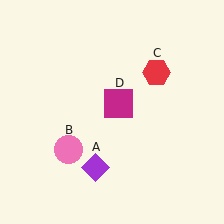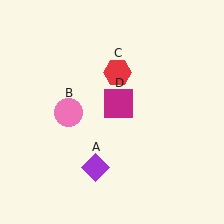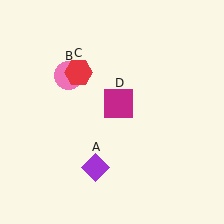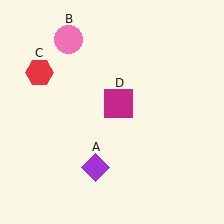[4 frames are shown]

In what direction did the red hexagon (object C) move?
The red hexagon (object C) moved left.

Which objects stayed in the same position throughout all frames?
Purple diamond (object A) and magenta square (object D) remained stationary.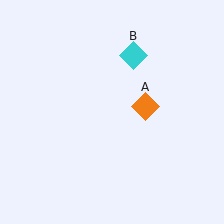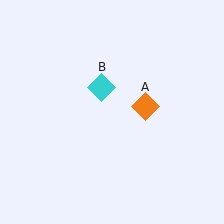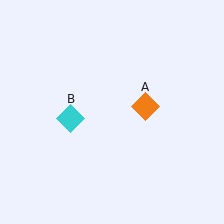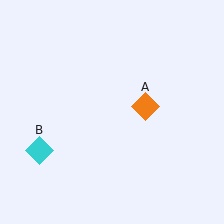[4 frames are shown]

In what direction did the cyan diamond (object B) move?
The cyan diamond (object B) moved down and to the left.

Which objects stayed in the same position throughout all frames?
Orange diamond (object A) remained stationary.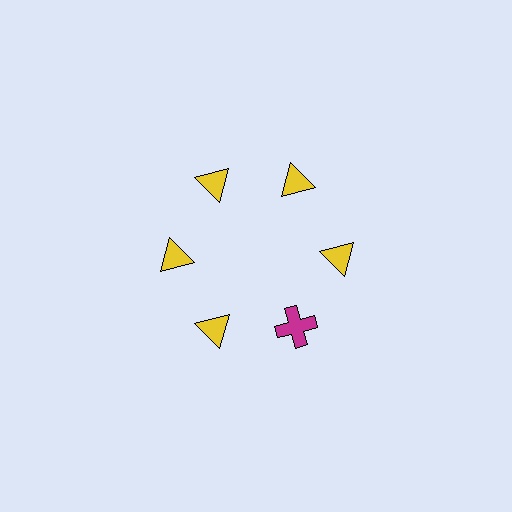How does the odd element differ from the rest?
It differs in both color (magenta instead of yellow) and shape (cross instead of triangle).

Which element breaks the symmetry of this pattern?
The magenta cross at roughly the 5 o'clock position breaks the symmetry. All other shapes are yellow triangles.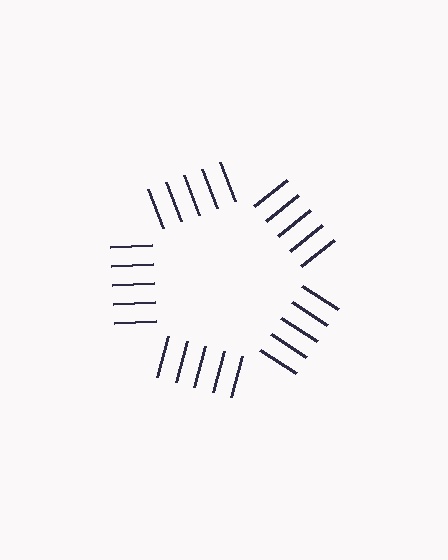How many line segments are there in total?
25 — 5 along each of the 5 edges.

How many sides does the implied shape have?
5 sides — the line-ends trace a pentagon.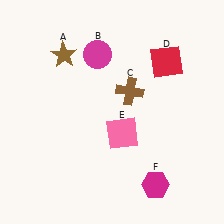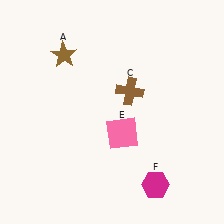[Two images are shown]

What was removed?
The magenta circle (B), the red square (D) were removed in Image 2.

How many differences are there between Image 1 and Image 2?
There are 2 differences between the two images.